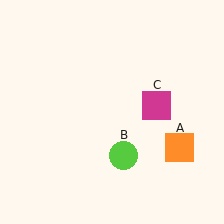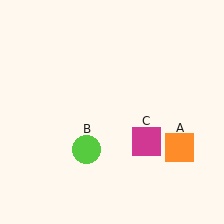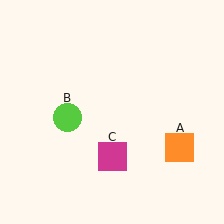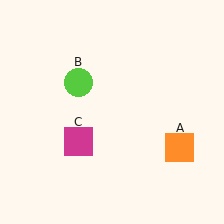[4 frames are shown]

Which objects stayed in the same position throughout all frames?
Orange square (object A) remained stationary.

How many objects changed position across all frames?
2 objects changed position: lime circle (object B), magenta square (object C).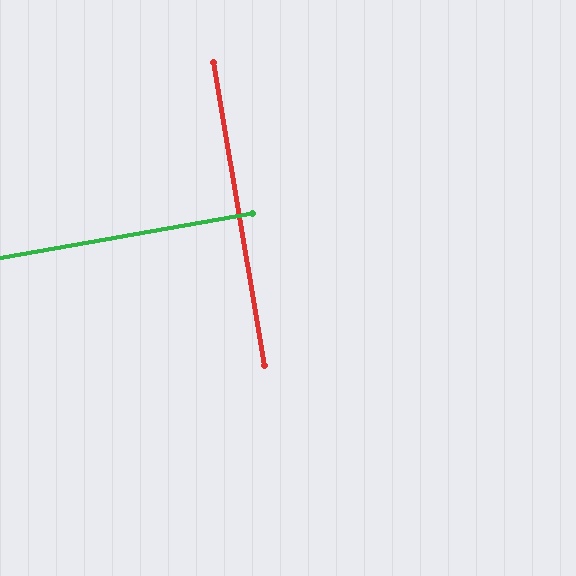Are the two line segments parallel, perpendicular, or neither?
Perpendicular — they meet at approximately 90°.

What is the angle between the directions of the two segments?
Approximately 90 degrees.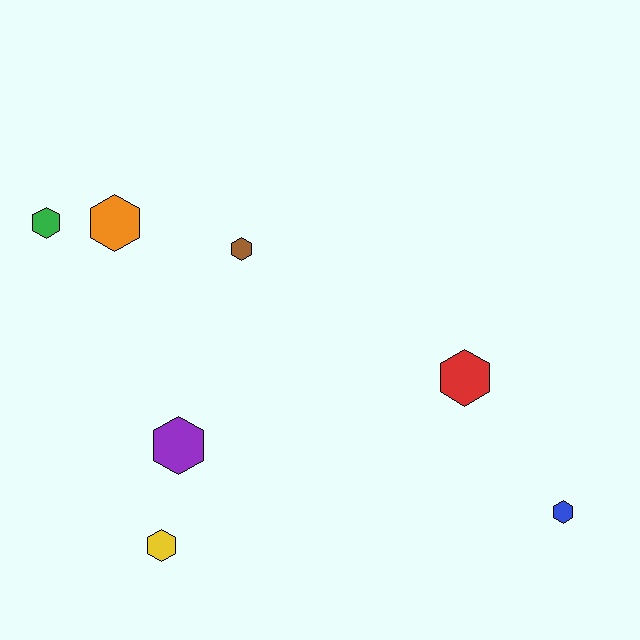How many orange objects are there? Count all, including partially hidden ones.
There is 1 orange object.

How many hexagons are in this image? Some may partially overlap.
There are 7 hexagons.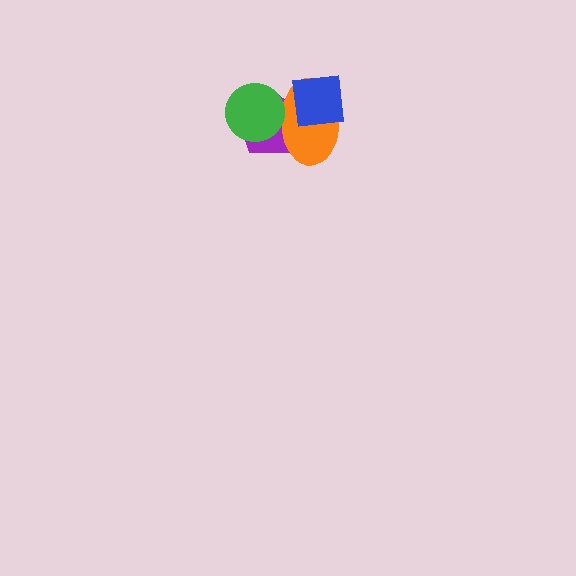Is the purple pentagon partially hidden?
Yes, it is partially covered by another shape.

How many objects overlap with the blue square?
2 objects overlap with the blue square.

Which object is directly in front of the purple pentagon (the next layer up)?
The orange ellipse is directly in front of the purple pentagon.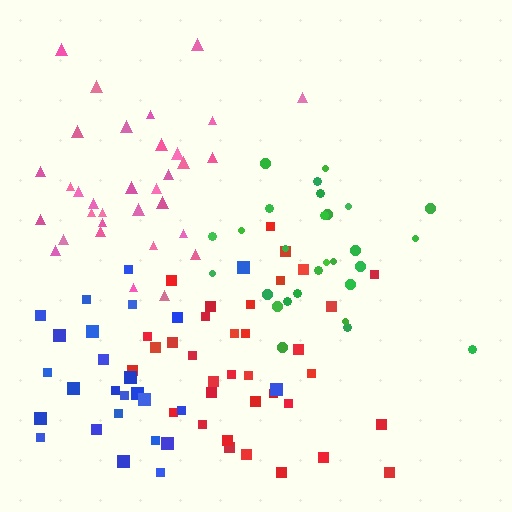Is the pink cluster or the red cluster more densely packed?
Red.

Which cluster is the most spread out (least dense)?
Blue.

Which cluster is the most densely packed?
Red.